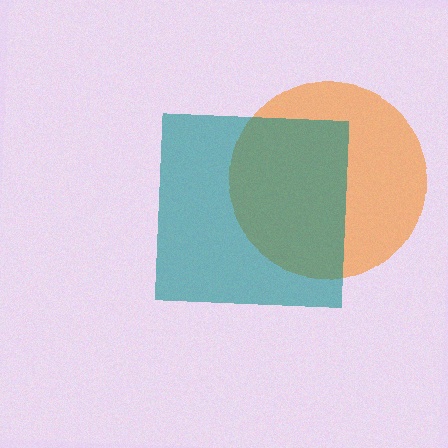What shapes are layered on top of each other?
The layered shapes are: an orange circle, a teal square.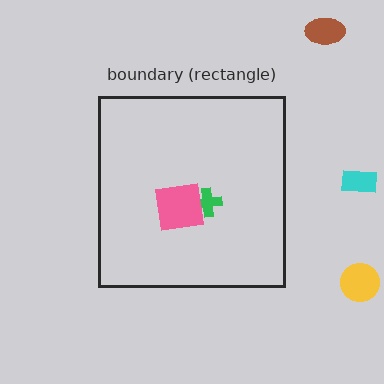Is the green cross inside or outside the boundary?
Inside.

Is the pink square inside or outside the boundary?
Inside.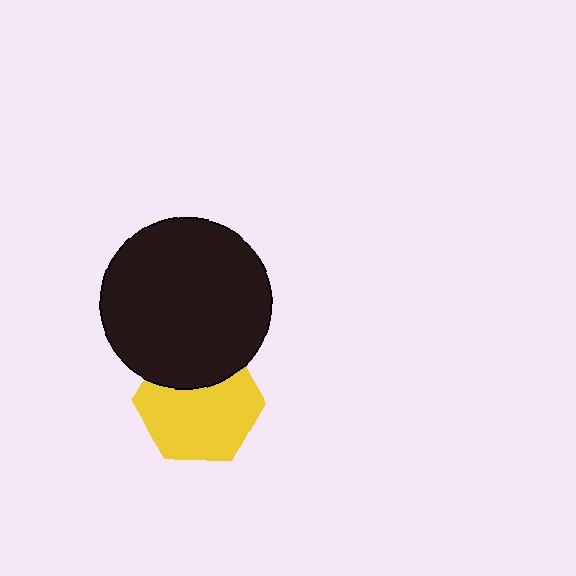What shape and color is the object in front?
The object in front is a black circle.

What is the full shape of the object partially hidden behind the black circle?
The partially hidden object is a yellow hexagon.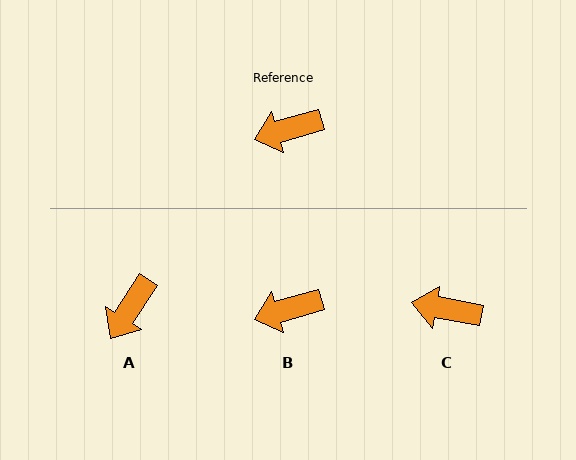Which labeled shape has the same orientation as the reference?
B.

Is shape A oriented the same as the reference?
No, it is off by about 41 degrees.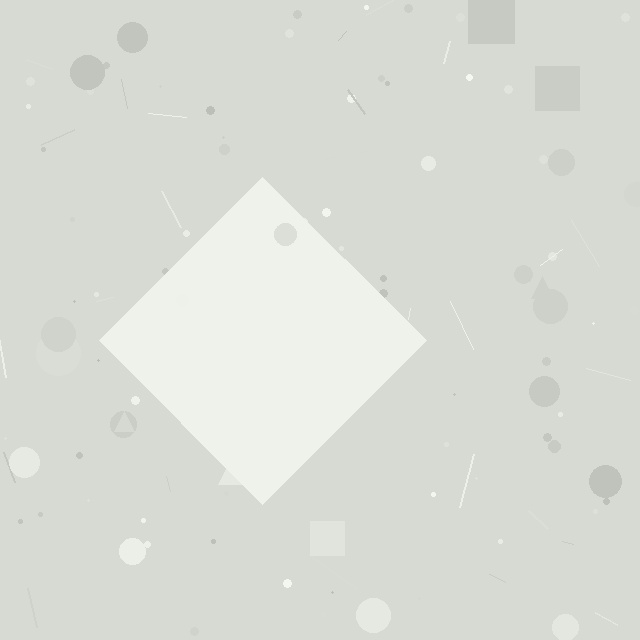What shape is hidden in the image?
A diamond is hidden in the image.